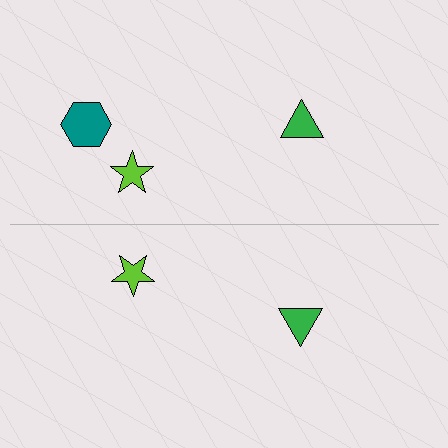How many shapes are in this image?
There are 5 shapes in this image.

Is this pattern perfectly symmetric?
No, the pattern is not perfectly symmetric. A teal hexagon is missing from the bottom side.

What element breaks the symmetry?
A teal hexagon is missing from the bottom side.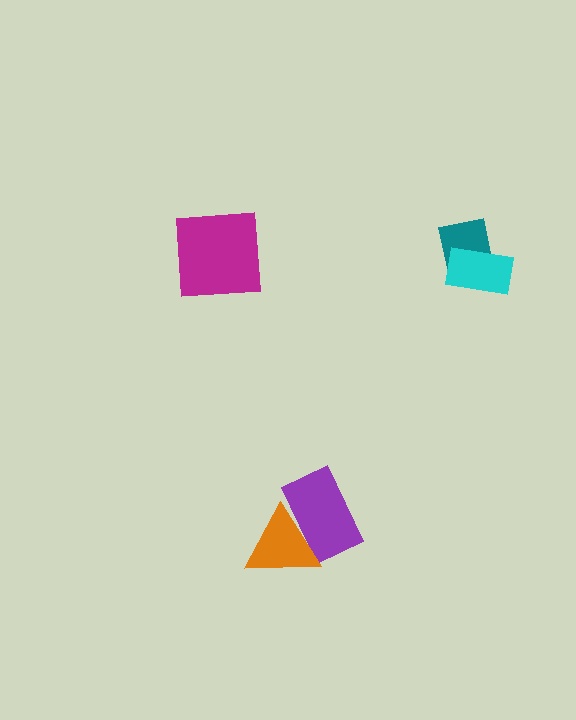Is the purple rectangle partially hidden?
Yes, it is partially covered by another shape.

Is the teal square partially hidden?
Yes, it is partially covered by another shape.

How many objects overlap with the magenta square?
0 objects overlap with the magenta square.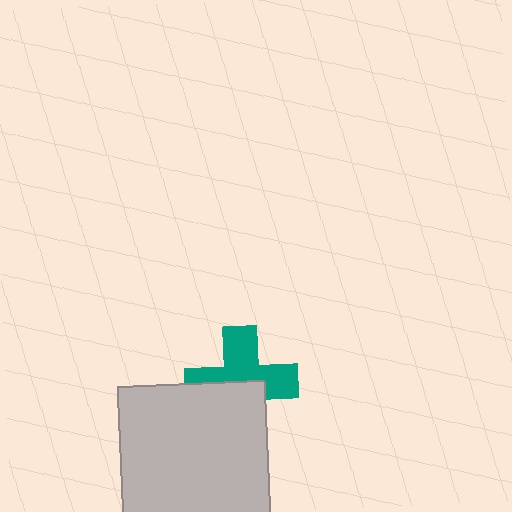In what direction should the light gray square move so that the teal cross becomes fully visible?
The light gray square should move down. That is the shortest direction to clear the overlap and leave the teal cross fully visible.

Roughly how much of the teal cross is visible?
About half of it is visible (roughly 55%).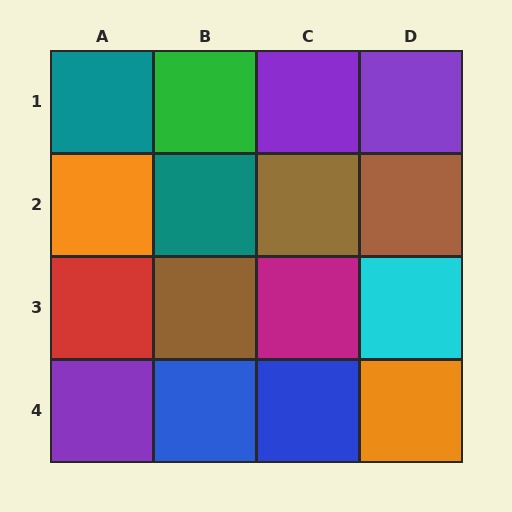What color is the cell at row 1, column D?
Purple.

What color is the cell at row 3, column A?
Red.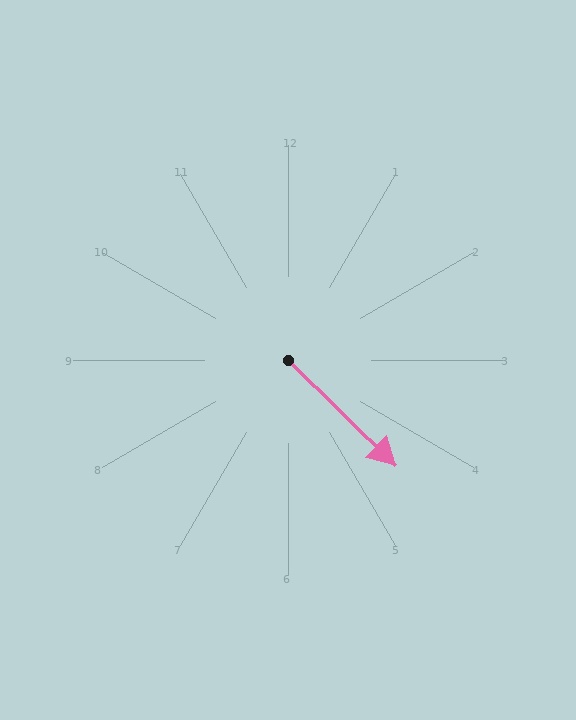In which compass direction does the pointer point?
Southeast.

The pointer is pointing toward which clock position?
Roughly 4 o'clock.